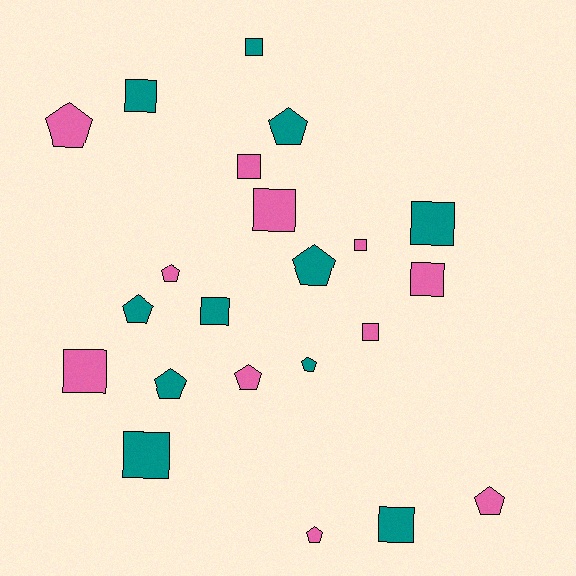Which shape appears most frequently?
Square, with 12 objects.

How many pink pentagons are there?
There are 5 pink pentagons.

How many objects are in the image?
There are 22 objects.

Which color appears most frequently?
Teal, with 11 objects.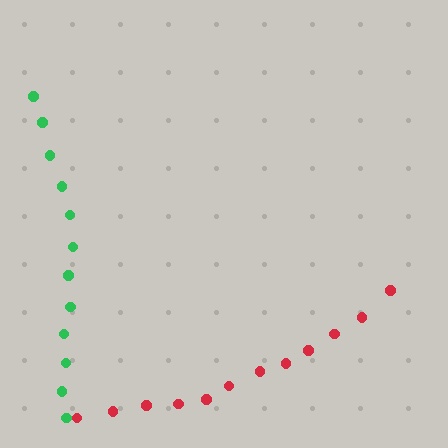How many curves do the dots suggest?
There are 2 distinct paths.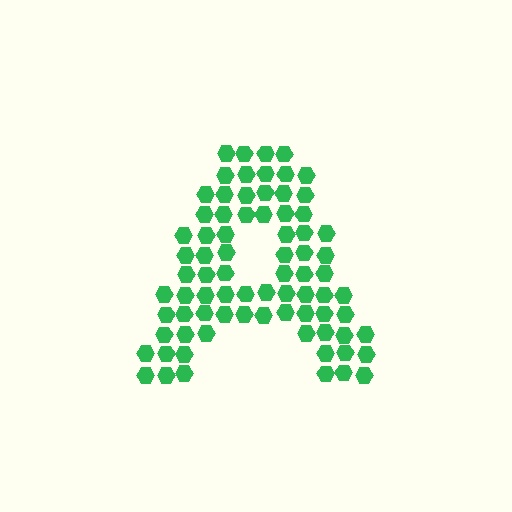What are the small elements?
The small elements are hexagons.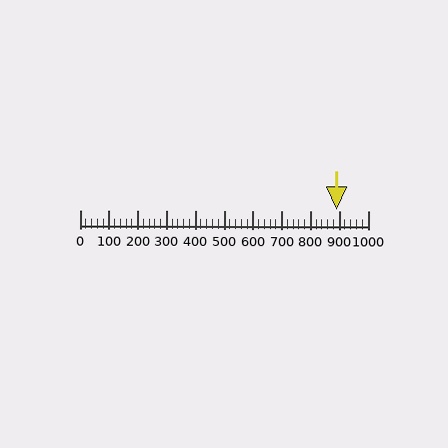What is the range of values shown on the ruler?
The ruler shows values from 0 to 1000.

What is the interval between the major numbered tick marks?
The major tick marks are spaced 100 units apart.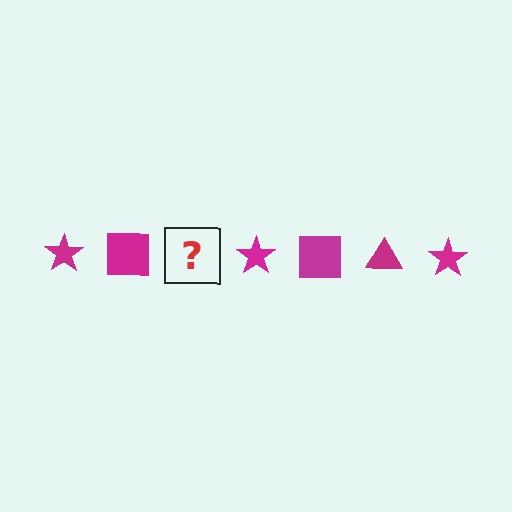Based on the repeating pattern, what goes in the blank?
The blank should be a magenta triangle.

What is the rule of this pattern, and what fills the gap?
The rule is that the pattern cycles through star, square, triangle shapes in magenta. The gap should be filled with a magenta triangle.